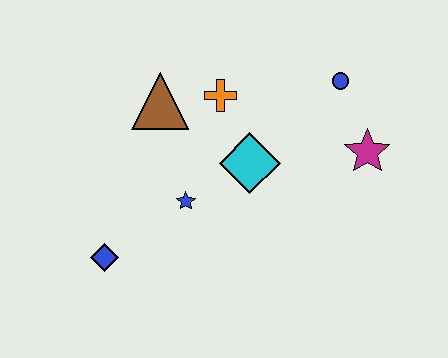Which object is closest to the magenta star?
The blue circle is closest to the magenta star.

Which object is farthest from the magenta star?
The blue diamond is farthest from the magenta star.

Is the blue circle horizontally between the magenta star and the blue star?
Yes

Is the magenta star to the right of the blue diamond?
Yes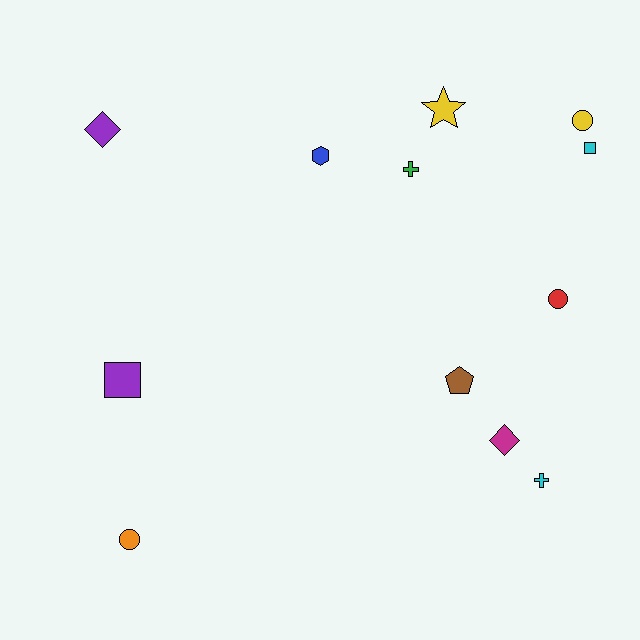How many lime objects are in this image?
There are no lime objects.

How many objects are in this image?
There are 12 objects.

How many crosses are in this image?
There are 2 crosses.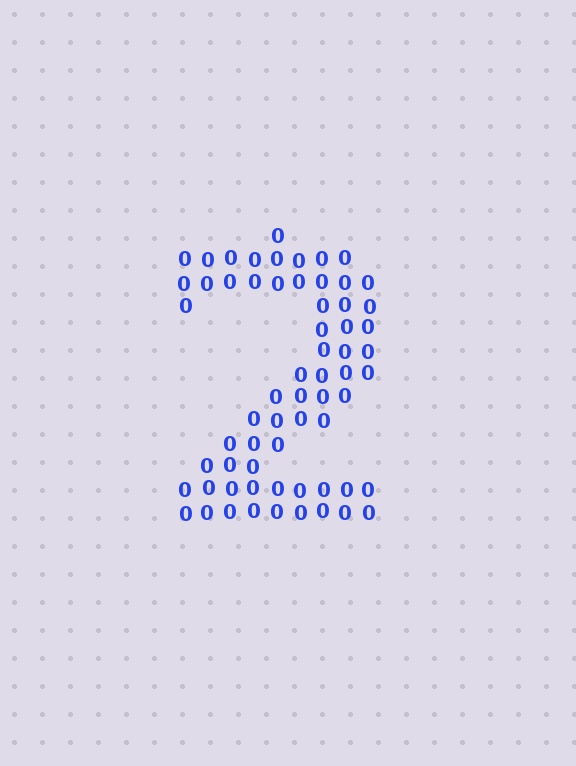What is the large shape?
The large shape is the digit 2.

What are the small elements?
The small elements are digit 0's.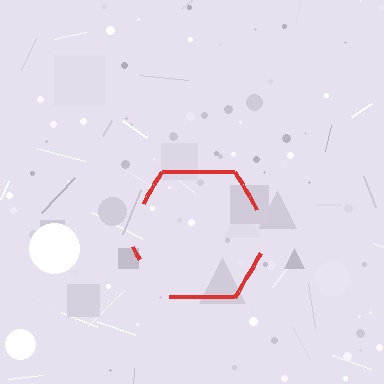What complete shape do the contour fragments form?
The contour fragments form a hexagon.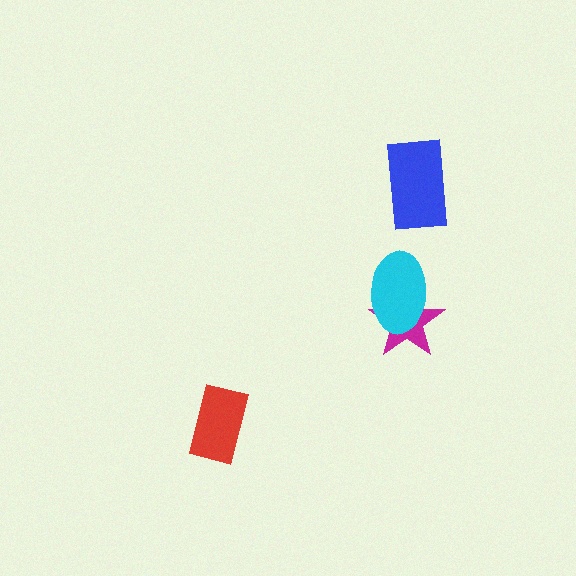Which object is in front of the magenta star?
The cyan ellipse is in front of the magenta star.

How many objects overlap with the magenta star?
1 object overlaps with the magenta star.